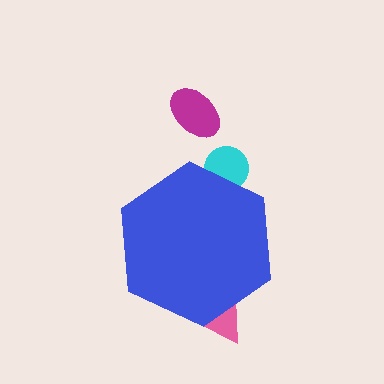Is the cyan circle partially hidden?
Yes, the cyan circle is partially hidden behind the blue hexagon.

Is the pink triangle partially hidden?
Yes, the pink triangle is partially hidden behind the blue hexagon.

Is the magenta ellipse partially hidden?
No, the magenta ellipse is fully visible.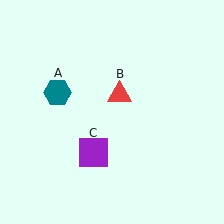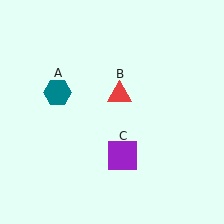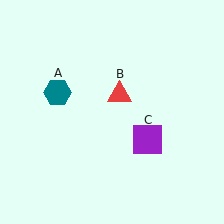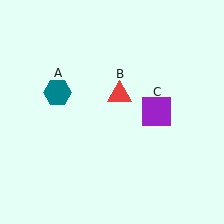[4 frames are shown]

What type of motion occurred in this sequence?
The purple square (object C) rotated counterclockwise around the center of the scene.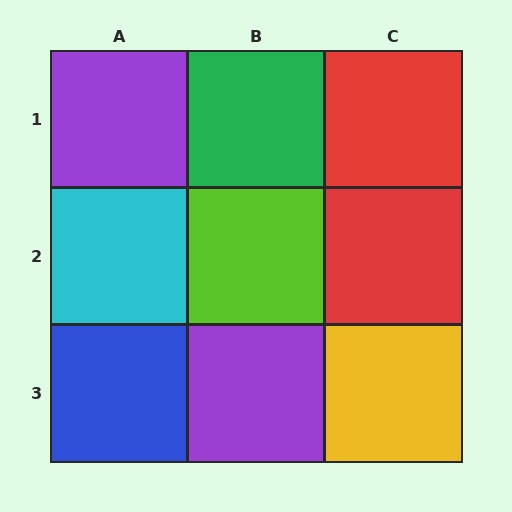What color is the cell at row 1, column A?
Purple.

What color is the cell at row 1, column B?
Green.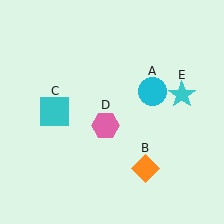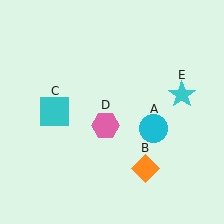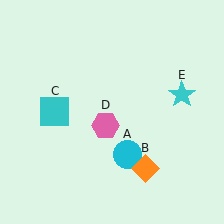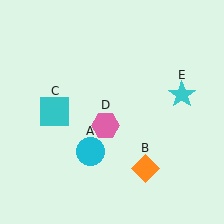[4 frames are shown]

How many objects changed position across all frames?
1 object changed position: cyan circle (object A).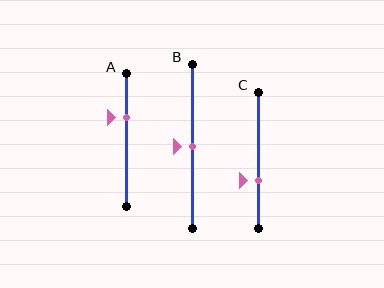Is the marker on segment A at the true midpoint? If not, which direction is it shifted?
No, the marker on segment A is shifted upward by about 17% of the segment length.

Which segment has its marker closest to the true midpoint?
Segment B has its marker closest to the true midpoint.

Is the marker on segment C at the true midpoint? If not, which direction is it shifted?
No, the marker on segment C is shifted downward by about 15% of the segment length.